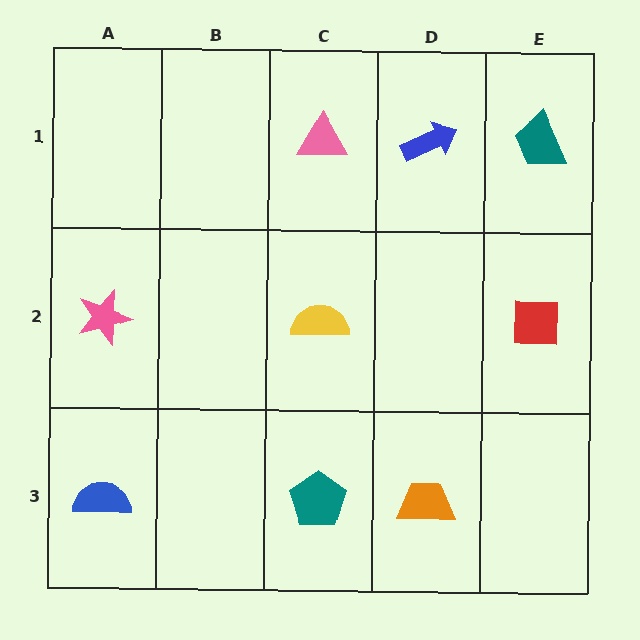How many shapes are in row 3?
3 shapes.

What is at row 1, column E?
A teal trapezoid.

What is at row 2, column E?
A red square.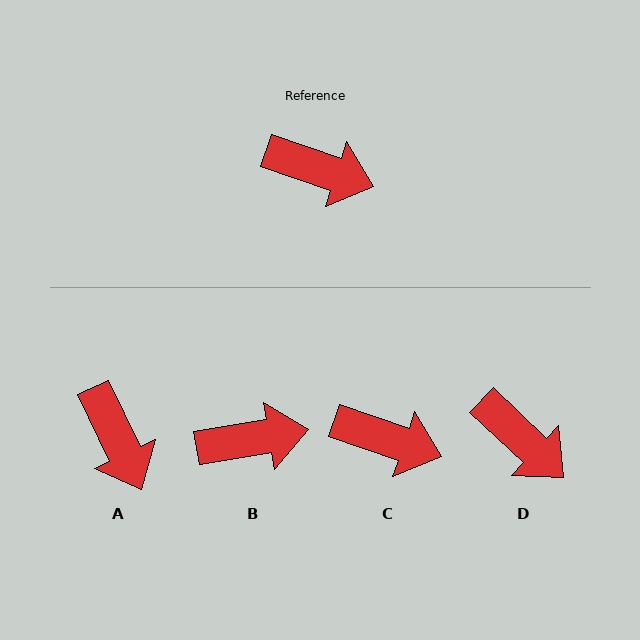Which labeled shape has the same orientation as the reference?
C.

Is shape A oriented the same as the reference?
No, it is off by about 46 degrees.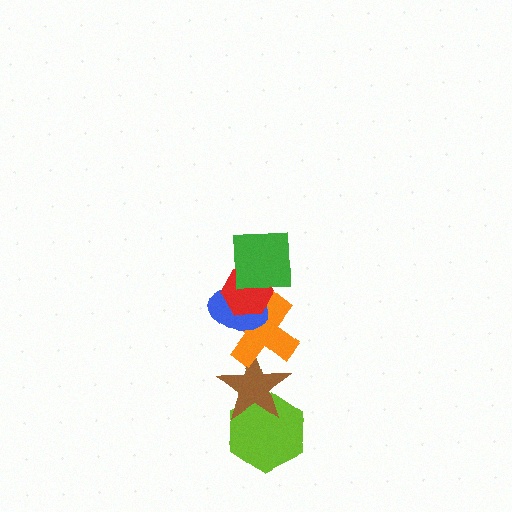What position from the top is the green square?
The green square is 1st from the top.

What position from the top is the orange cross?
The orange cross is 4th from the top.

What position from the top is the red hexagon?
The red hexagon is 2nd from the top.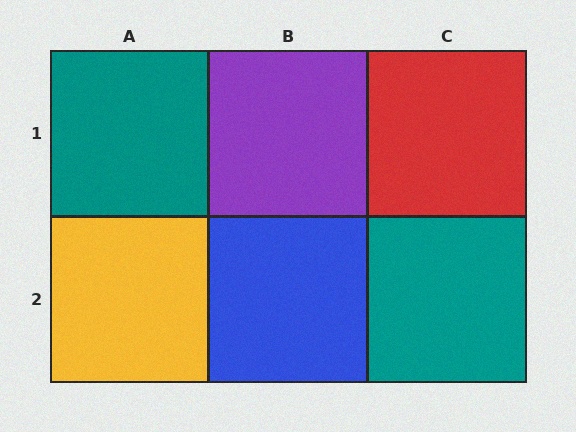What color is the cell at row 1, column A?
Teal.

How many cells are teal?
2 cells are teal.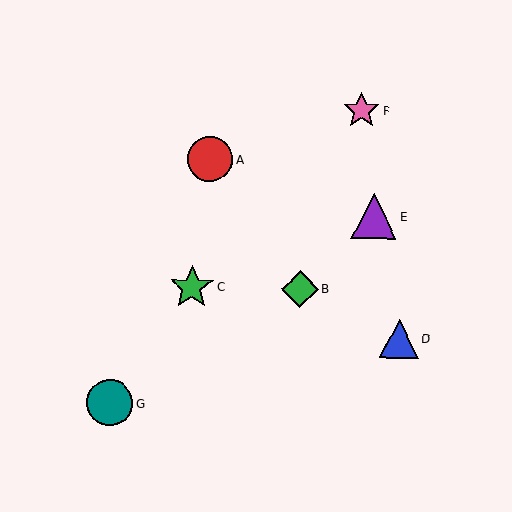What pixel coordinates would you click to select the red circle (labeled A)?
Click at (210, 159) to select the red circle A.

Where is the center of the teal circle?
The center of the teal circle is at (110, 403).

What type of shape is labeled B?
Shape B is a green diamond.